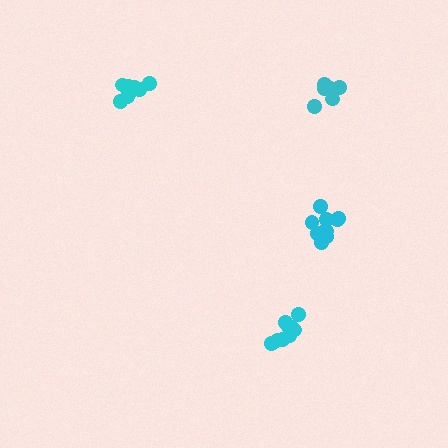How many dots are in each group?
Group 1: 9 dots, Group 2: 8 dots, Group 3: 8 dots, Group 4: 10 dots (35 total).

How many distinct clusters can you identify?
There are 4 distinct clusters.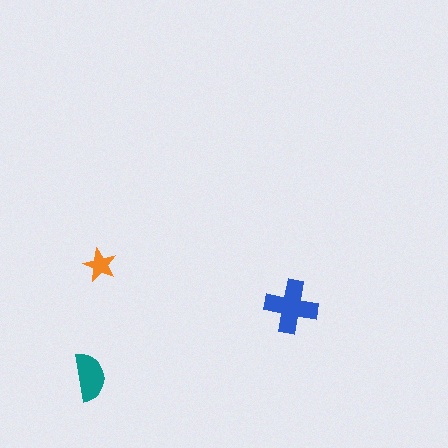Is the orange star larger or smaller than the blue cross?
Smaller.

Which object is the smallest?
The orange star.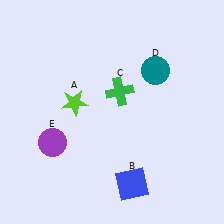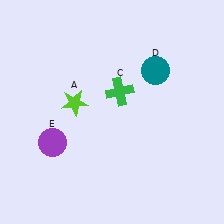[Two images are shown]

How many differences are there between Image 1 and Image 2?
There is 1 difference between the two images.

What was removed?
The blue square (B) was removed in Image 2.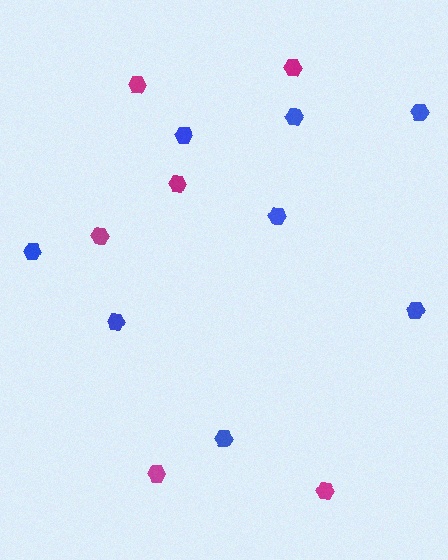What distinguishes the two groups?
There are 2 groups: one group of blue hexagons (8) and one group of magenta hexagons (6).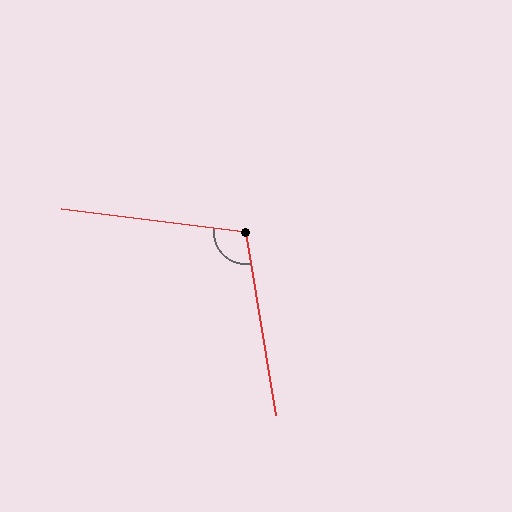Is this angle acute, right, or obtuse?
It is obtuse.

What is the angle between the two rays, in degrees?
Approximately 106 degrees.